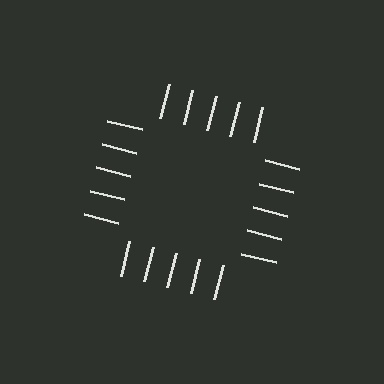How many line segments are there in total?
20 — 5 along each of the 4 edges.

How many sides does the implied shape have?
4 sides — the line-ends trace a square.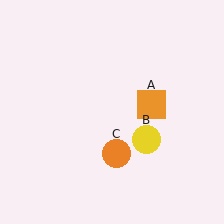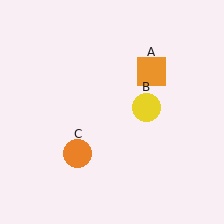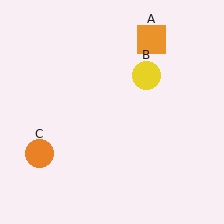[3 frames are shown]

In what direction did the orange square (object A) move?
The orange square (object A) moved up.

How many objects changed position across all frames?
3 objects changed position: orange square (object A), yellow circle (object B), orange circle (object C).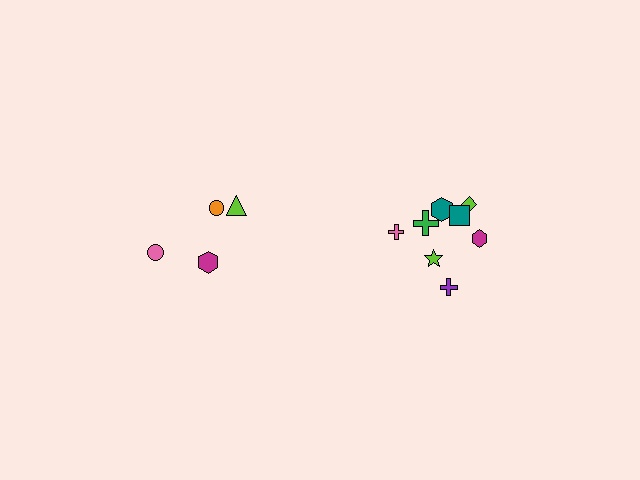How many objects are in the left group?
There are 4 objects.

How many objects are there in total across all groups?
There are 12 objects.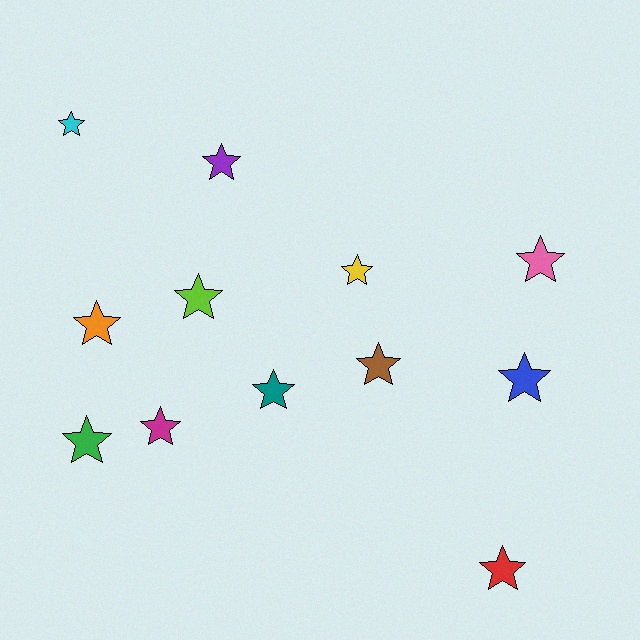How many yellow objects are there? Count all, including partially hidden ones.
There is 1 yellow object.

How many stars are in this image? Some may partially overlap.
There are 12 stars.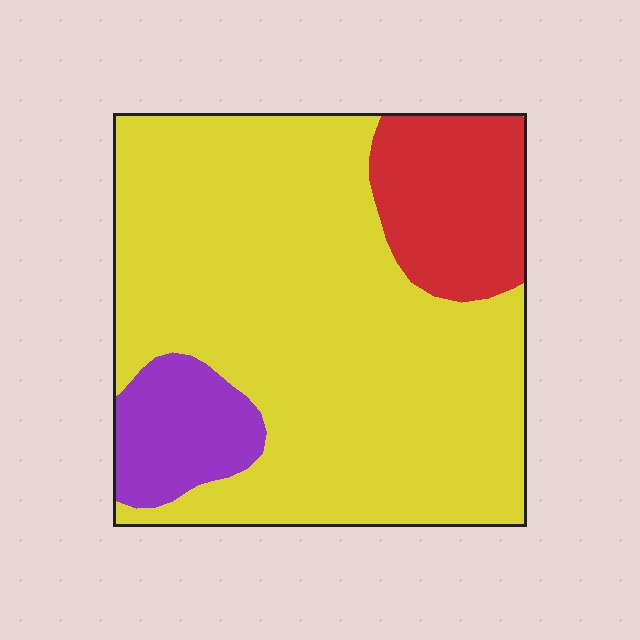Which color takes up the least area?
Purple, at roughly 10%.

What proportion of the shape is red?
Red covers 15% of the shape.